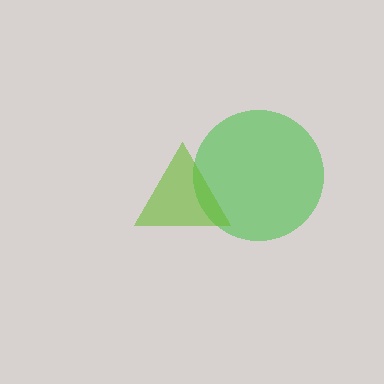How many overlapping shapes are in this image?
There are 2 overlapping shapes in the image.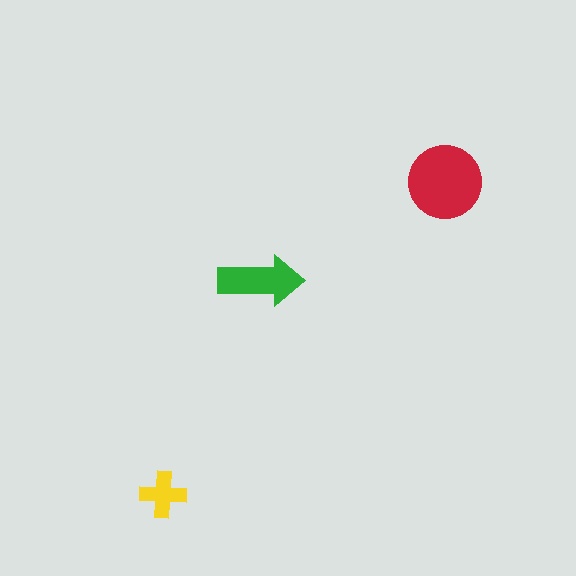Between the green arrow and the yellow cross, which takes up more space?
The green arrow.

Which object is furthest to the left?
The yellow cross is leftmost.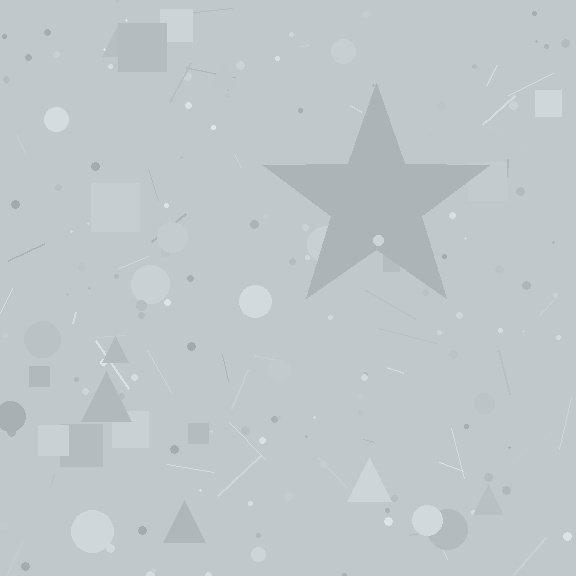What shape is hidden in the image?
A star is hidden in the image.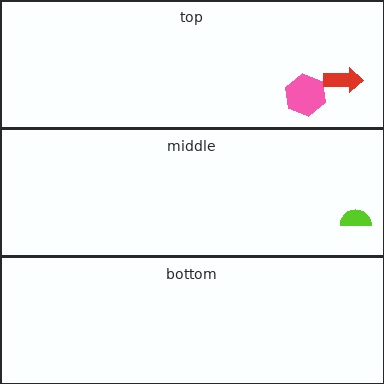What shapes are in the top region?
The pink hexagon, the red arrow.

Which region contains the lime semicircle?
The middle region.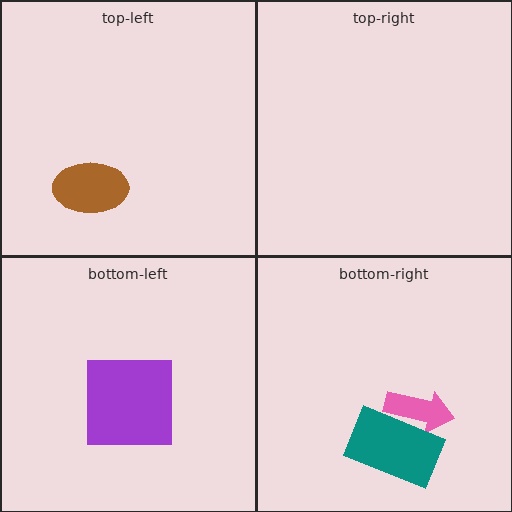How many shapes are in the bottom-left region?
1.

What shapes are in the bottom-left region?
The purple square.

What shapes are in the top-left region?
The brown ellipse.